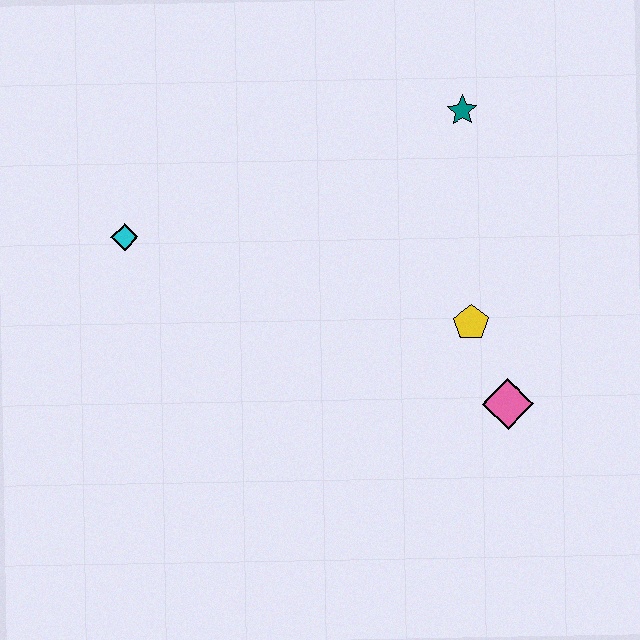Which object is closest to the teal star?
The yellow pentagon is closest to the teal star.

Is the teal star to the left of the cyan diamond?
No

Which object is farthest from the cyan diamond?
The pink diamond is farthest from the cyan diamond.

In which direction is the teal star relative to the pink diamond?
The teal star is above the pink diamond.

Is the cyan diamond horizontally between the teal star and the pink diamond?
No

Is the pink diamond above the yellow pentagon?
No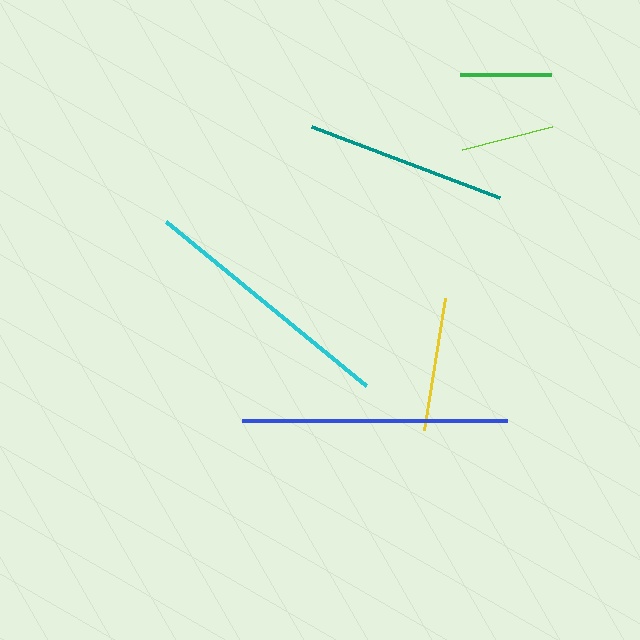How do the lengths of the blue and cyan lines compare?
The blue and cyan lines are approximately the same length.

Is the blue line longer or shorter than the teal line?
The blue line is longer than the teal line.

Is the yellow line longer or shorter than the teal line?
The teal line is longer than the yellow line.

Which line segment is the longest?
The blue line is the longest at approximately 265 pixels.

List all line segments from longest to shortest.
From longest to shortest: blue, cyan, teal, yellow, lime, green.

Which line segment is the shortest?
The green line is the shortest at approximately 91 pixels.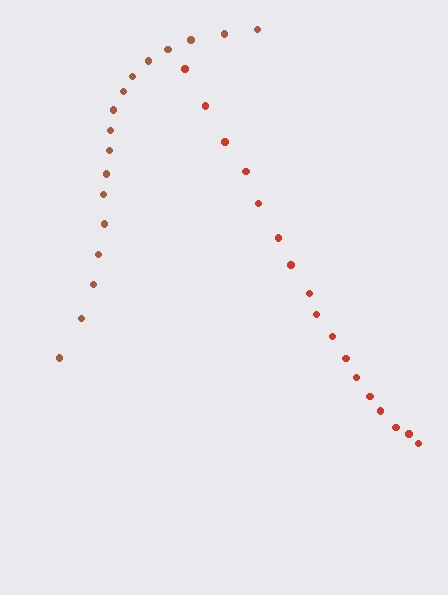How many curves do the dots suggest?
There are 2 distinct paths.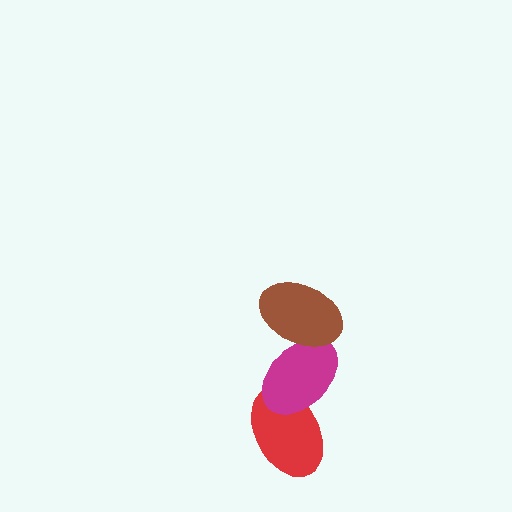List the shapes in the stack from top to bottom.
From top to bottom: the brown ellipse, the magenta ellipse, the red ellipse.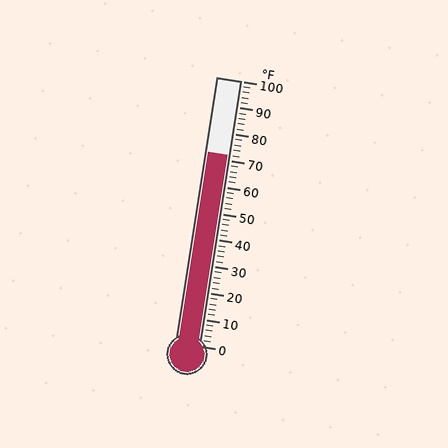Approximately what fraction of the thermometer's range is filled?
The thermometer is filled to approximately 70% of its range.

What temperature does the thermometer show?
The thermometer shows approximately 72°F.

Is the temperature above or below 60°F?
The temperature is above 60°F.